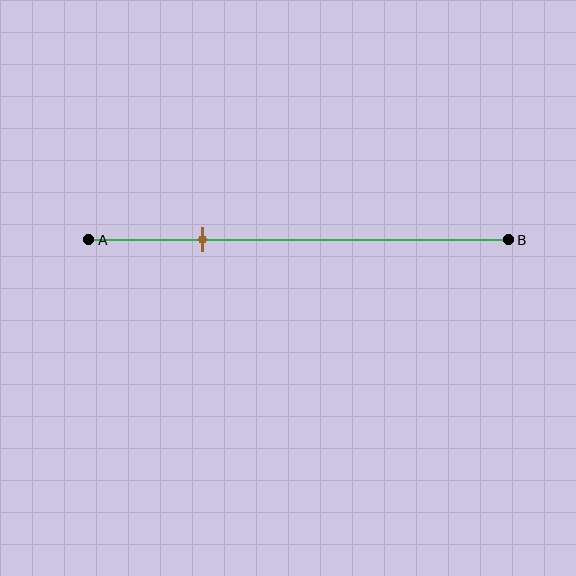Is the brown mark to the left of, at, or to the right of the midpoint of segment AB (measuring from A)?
The brown mark is to the left of the midpoint of segment AB.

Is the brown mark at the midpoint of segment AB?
No, the mark is at about 25% from A, not at the 50% midpoint.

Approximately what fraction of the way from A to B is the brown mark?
The brown mark is approximately 25% of the way from A to B.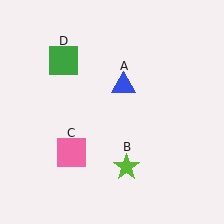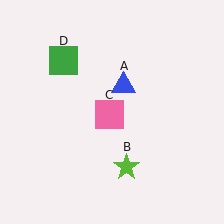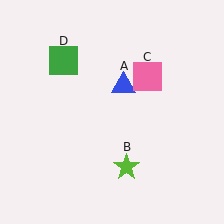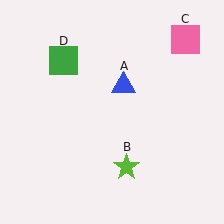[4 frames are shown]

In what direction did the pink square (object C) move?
The pink square (object C) moved up and to the right.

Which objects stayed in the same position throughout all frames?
Blue triangle (object A) and lime star (object B) and green square (object D) remained stationary.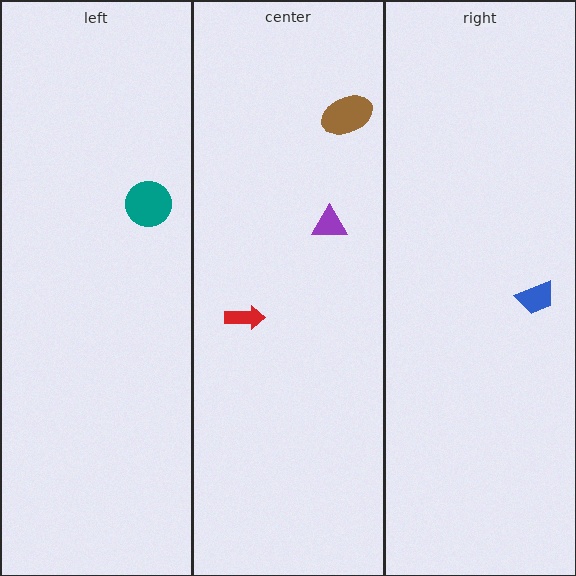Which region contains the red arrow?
The center region.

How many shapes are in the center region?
3.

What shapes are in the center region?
The purple triangle, the brown ellipse, the red arrow.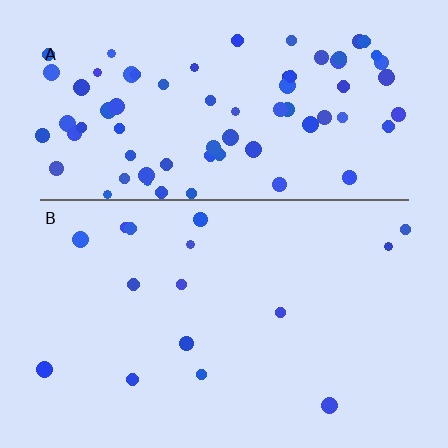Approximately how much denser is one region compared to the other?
Approximately 4.9× — region A over region B.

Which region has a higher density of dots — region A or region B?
A (the top).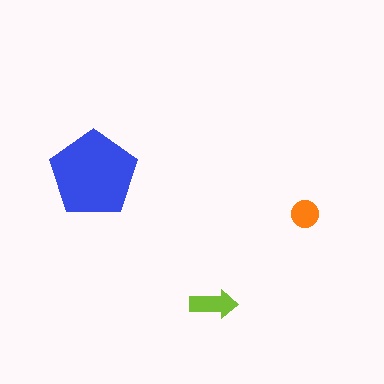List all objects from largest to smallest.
The blue pentagon, the lime arrow, the orange circle.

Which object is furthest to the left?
The blue pentagon is leftmost.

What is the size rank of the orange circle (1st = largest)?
3rd.